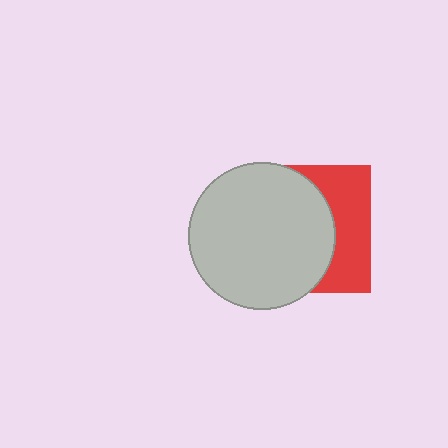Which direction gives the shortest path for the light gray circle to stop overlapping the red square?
Moving left gives the shortest separation.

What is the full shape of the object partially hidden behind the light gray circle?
The partially hidden object is a red square.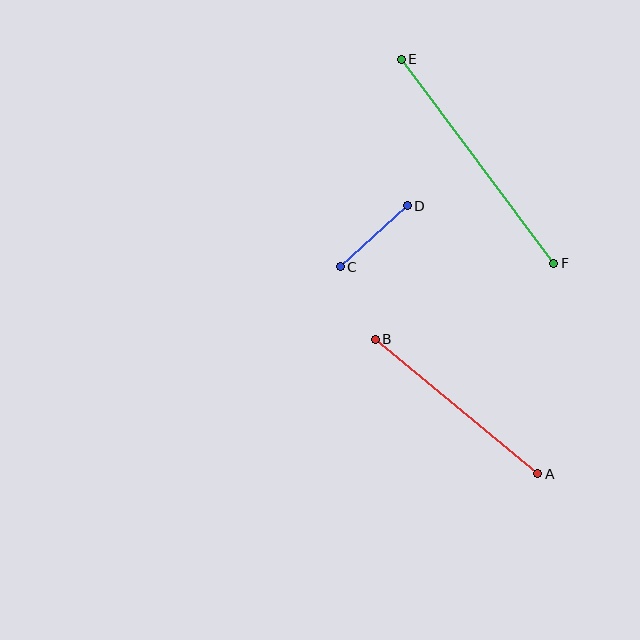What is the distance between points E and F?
The distance is approximately 255 pixels.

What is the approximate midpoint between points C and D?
The midpoint is at approximately (374, 236) pixels.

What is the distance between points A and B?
The distance is approximately 211 pixels.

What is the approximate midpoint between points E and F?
The midpoint is at approximately (478, 161) pixels.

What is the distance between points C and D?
The distance is approximately 91 pixels.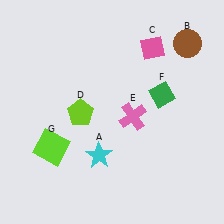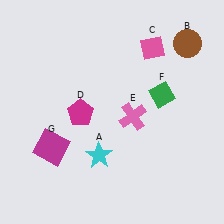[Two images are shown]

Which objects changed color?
D changed from lime to magenta. G changed from lime to magenta.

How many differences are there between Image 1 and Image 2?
There are 2 differences between the two images.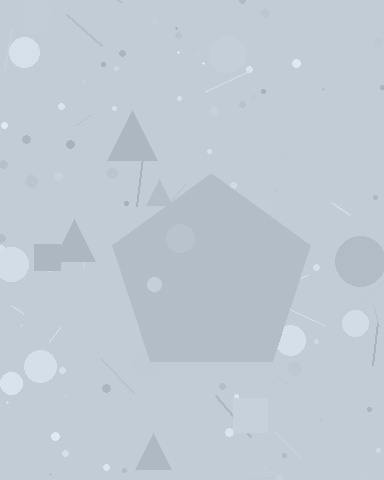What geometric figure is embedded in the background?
A pentagon is embedded in the background.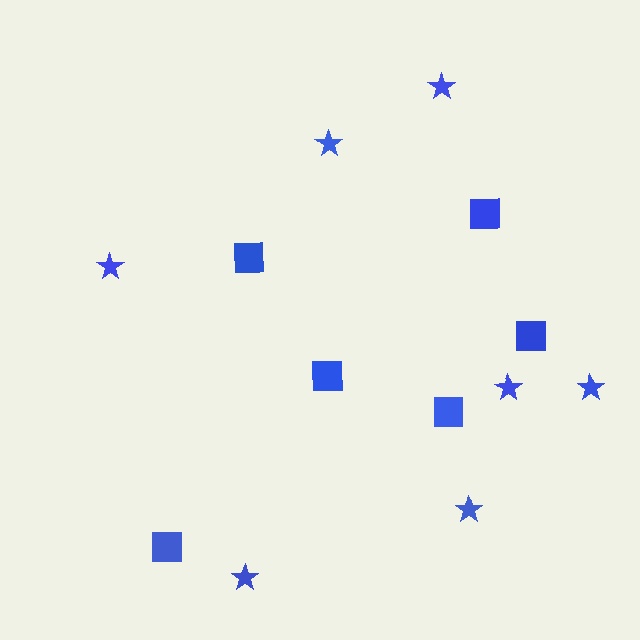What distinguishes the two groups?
There are 2 groups: one group of squares (6) and one group of stars (7).